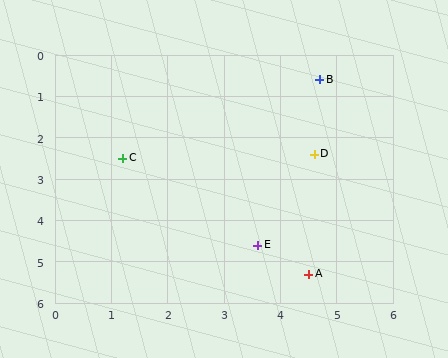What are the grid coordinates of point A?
Point A is at approximately (4.5, 5.3).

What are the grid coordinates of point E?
Point E is at approximately (3.6, 4.6).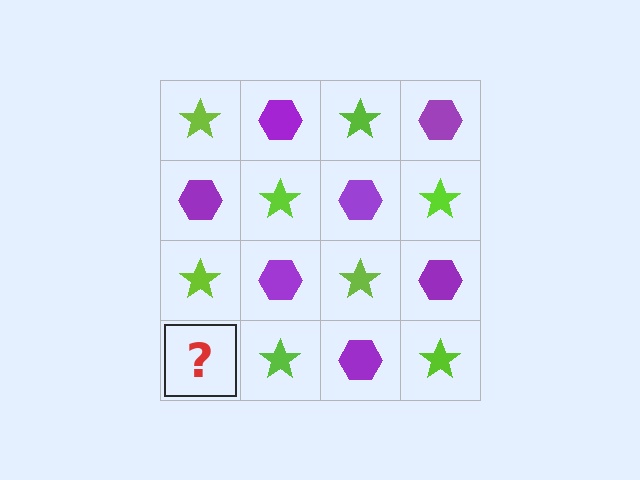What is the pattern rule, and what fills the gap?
The rule is that it alternates lime star and purple hexagon in a checkerboard pattern. The gap should be filled with a purple hexagon.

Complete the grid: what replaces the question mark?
The question mark should be replaced with a purple hexagon.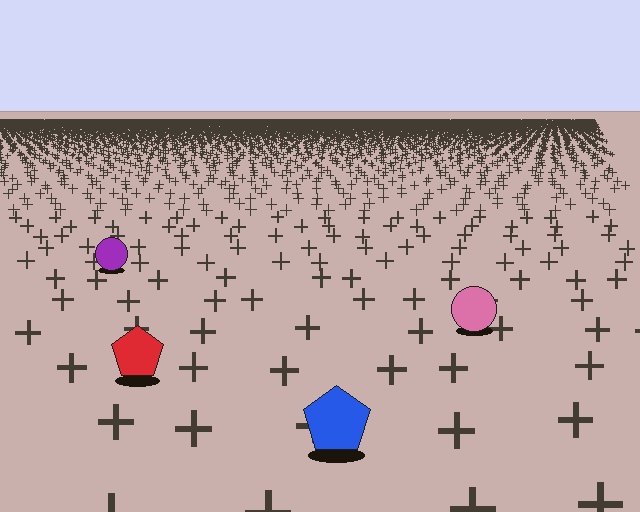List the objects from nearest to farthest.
From nearest to farthest: the blue pentagon, the red pentagon, the pink circle, the purple circle.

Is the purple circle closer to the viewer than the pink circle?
No. The pink circle is closer — you can tell from the texture gradient: the ground texture is coarser near it.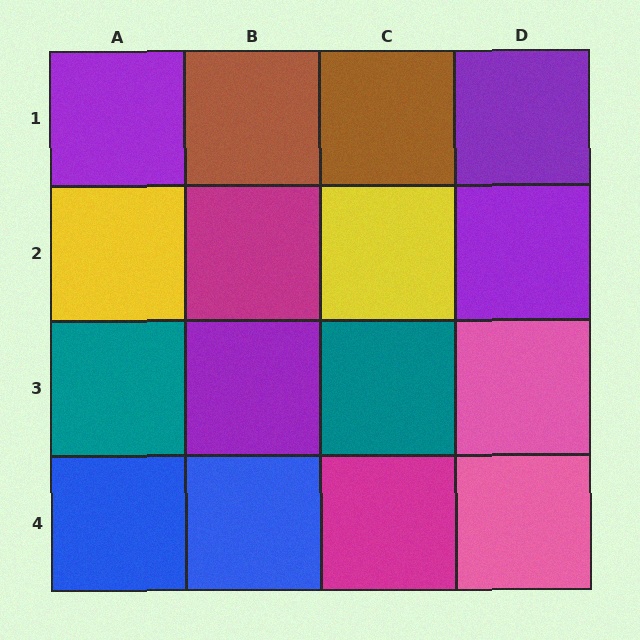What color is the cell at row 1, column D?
Purple.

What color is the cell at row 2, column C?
Yellow.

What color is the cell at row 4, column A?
Blue.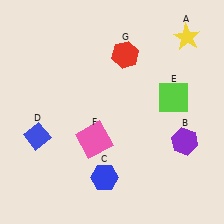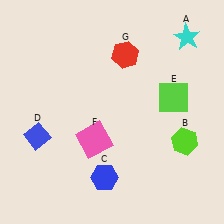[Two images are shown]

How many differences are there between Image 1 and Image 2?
There are 2 differences between the two images.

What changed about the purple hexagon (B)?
In Image 1, B is purple. In Image 2, it changed to lime.